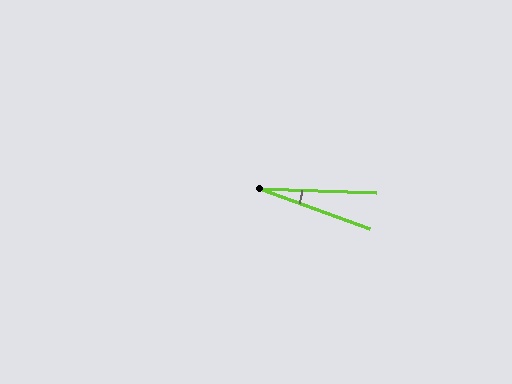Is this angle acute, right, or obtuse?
It is acute.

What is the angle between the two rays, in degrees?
Approximately 18 degrees.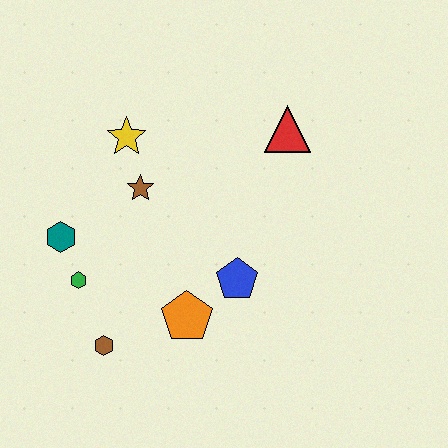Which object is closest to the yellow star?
The brown star is closest to the yellow star.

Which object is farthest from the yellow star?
The brown hexagon is farthest from the yellow star.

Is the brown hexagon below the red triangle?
Yes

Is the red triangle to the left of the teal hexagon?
No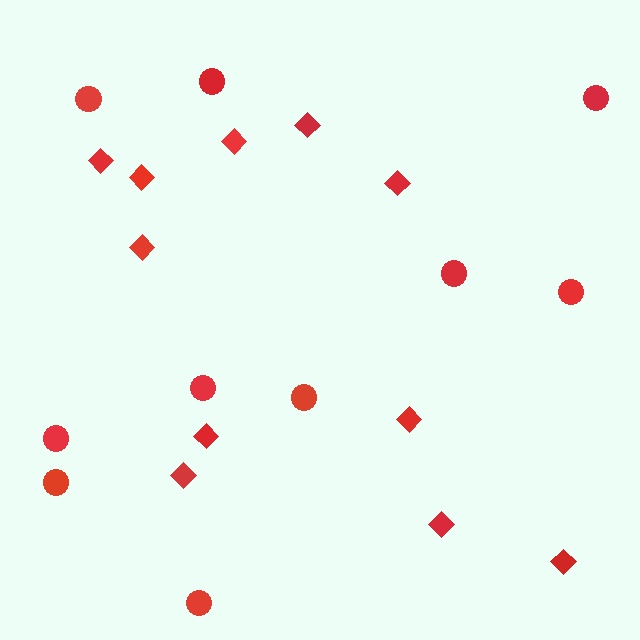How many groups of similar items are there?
There are 2 groups: one group of diamonds (11) and one group of circles (10).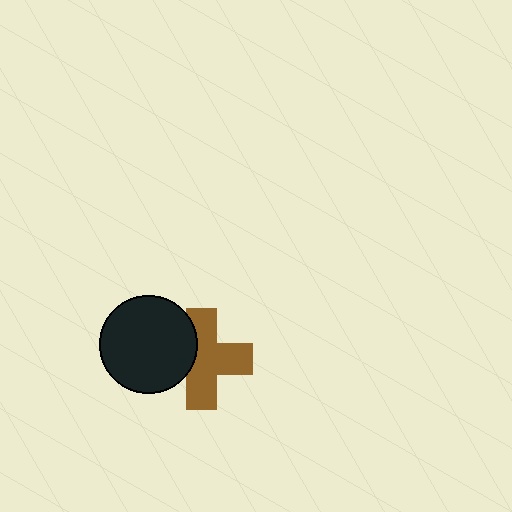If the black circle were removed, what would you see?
You would see the complete brown cross.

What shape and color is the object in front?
The object in front is a black circle.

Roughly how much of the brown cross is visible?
Most of it is visible (roughly 69%).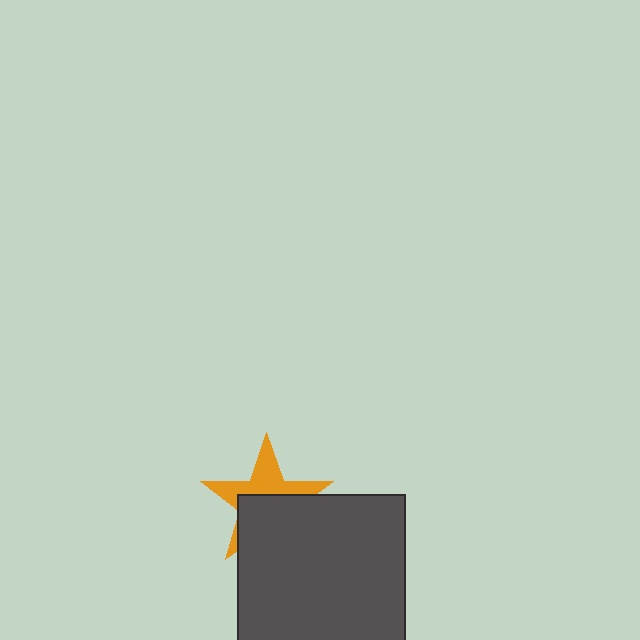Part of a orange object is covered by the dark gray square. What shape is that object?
It is a star.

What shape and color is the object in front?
The object in front is a dark gray square.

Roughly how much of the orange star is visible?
About half of it is visible (roughly 46%).